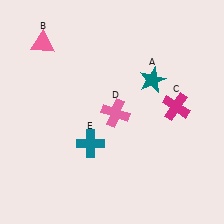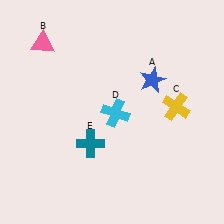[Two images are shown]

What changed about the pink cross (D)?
In Image 1, D is pink. In Image 2, it changed to cyan.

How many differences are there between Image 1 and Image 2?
There are 3 differences between the two images.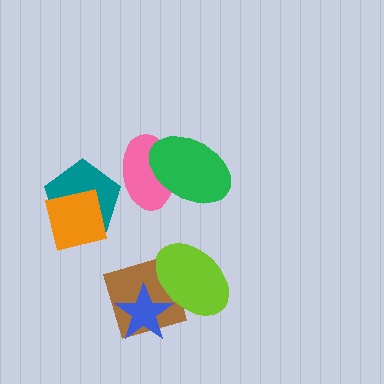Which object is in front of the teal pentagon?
The orange square is in front of the teal pentagon.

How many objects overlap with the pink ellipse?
1 object overlaps with the pink ellipse.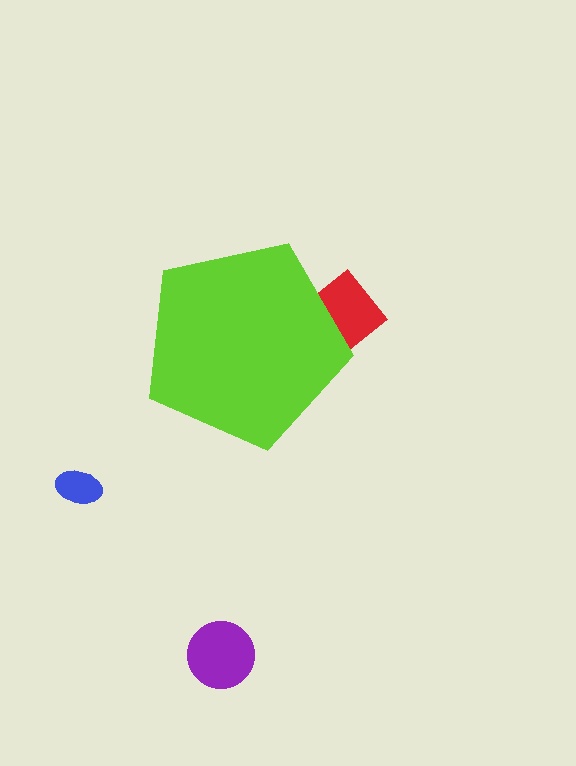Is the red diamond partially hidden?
Yes, the red diamond is partially hidden behind the lime pentagon.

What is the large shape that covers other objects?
A lime pentagon.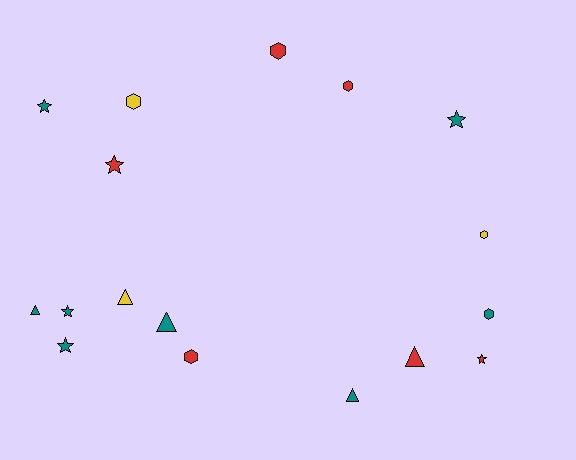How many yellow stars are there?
There are no yellow stars.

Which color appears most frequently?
Teal, with 8 objects.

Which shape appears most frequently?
Hexagon, with 6 objects.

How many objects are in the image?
There are 17 objects.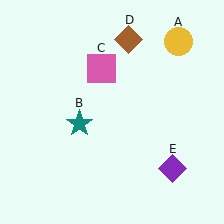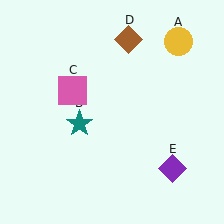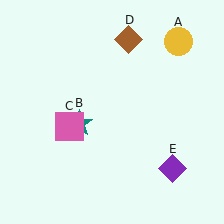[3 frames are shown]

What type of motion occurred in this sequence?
The pink square (object C) rotated counterclockwise around the center of the scene.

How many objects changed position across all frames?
1 object changed position: pink square (object C).